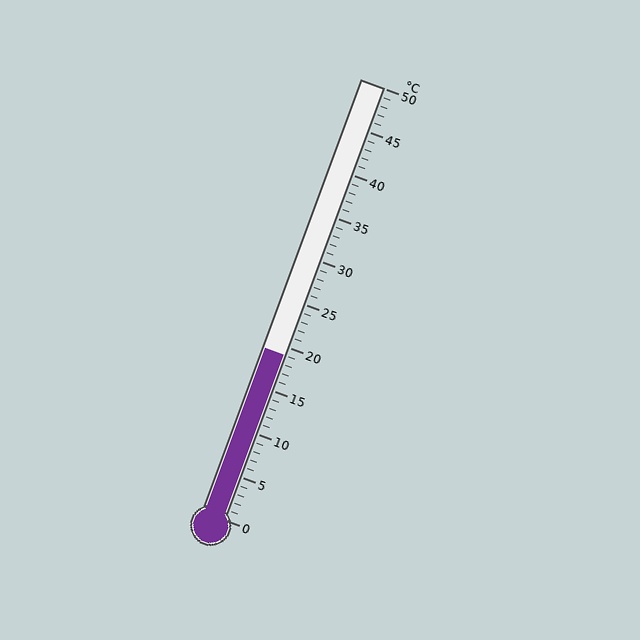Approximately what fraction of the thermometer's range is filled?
The thermometer is filled to approximately 40% of its range.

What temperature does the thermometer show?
The thermometer shows approximately 19°C.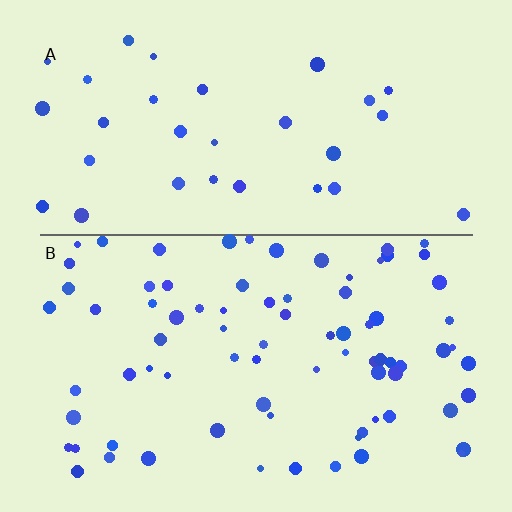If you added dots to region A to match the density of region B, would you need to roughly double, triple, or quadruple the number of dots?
Approximately triple.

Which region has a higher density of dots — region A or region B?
B (the bottom).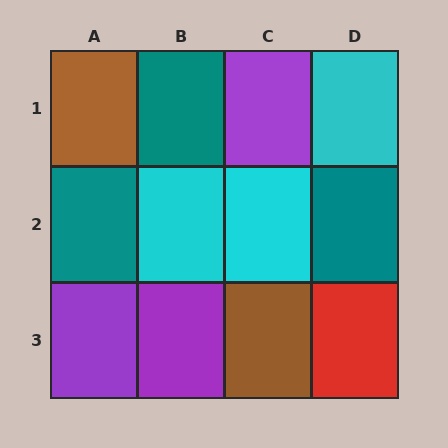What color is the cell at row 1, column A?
Brown.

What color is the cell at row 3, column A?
Purple.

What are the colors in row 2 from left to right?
Teal, cyan, cyan, teal.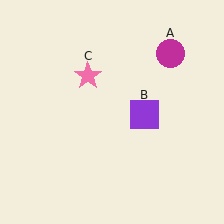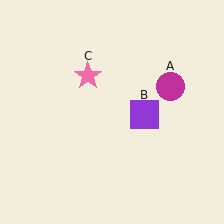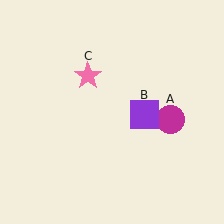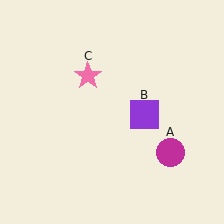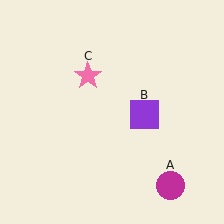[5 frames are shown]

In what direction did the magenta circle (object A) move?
The magenta circle (object A) moved down.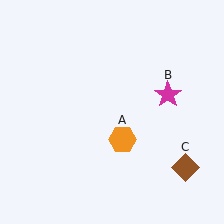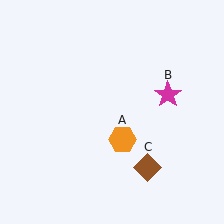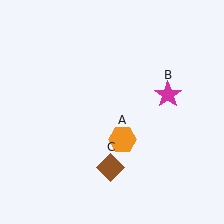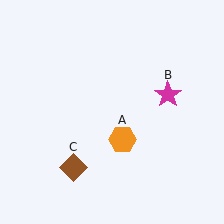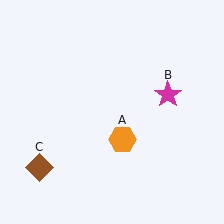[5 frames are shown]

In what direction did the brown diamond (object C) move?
The brown diamond (object C) moved left.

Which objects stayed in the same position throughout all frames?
Orange hexagon (object A) and magenta star (object B) remained stationary.